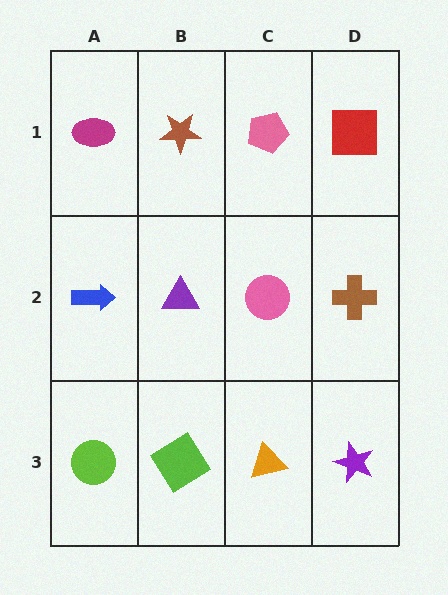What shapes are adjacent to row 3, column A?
A blue arrow (row 2, column A), a lime diamond (row 3, column B).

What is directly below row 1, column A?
A blue arrow.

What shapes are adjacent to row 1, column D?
A brown cross (row 2, column D), a pink pentagon (row 1, column C).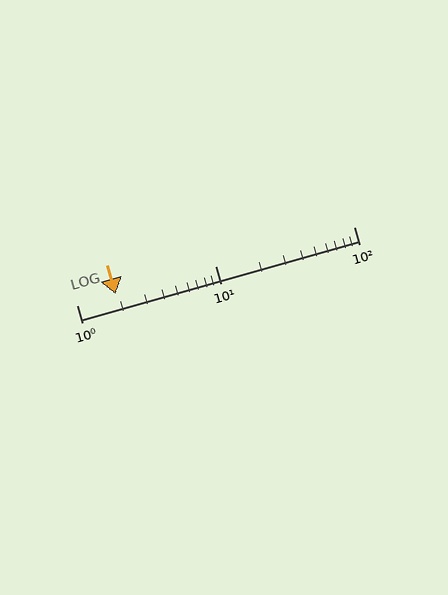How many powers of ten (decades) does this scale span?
The scale spans 2 decades, from 1 to 100.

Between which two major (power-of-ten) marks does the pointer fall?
The pointer is between 1 and 10.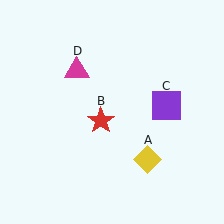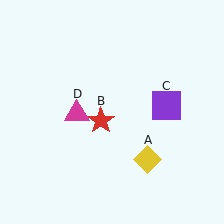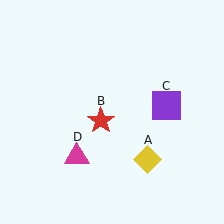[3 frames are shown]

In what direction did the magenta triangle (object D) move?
The magenta triangle (object D) moved down.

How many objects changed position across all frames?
1 object changed position: magenta triangle (object D).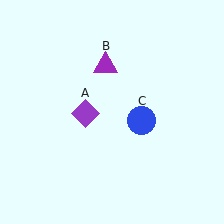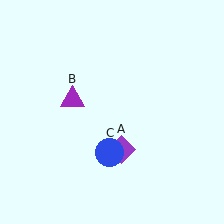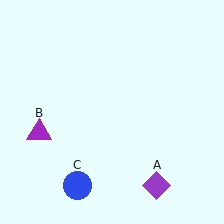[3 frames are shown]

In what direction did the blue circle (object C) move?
The blue circle (object C) moved down and to the left.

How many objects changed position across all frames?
3 objects changed position: purple diamond (object A), purple triangle (object B), blue circle (object C).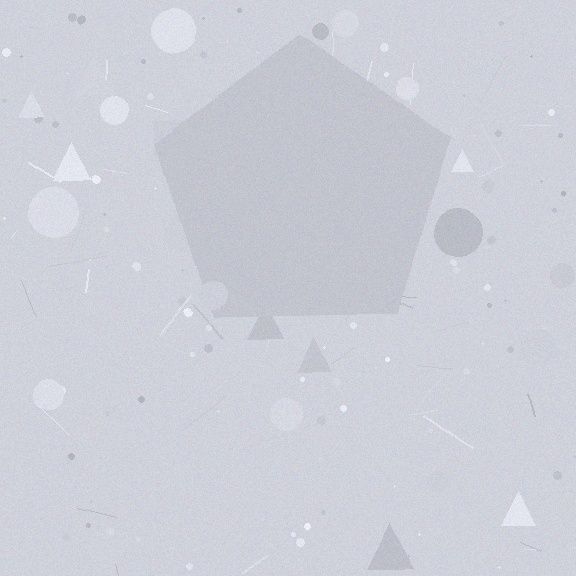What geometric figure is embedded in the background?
A pentagon is embedded in the background.